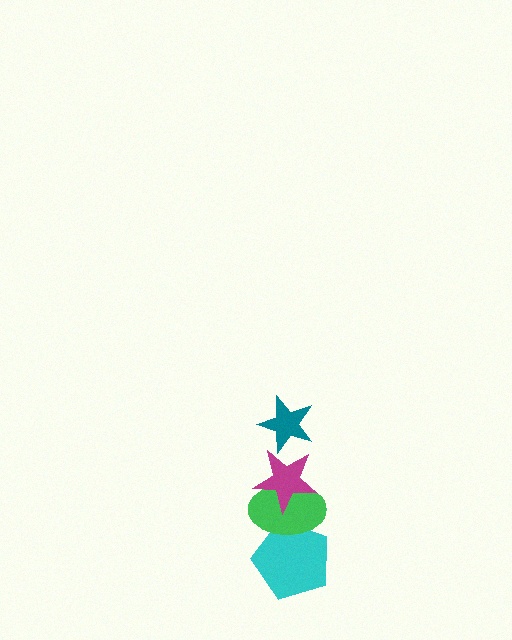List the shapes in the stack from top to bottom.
From top to bottom: the teal star, the magenta star, the green ellipse, the cyan pentagon.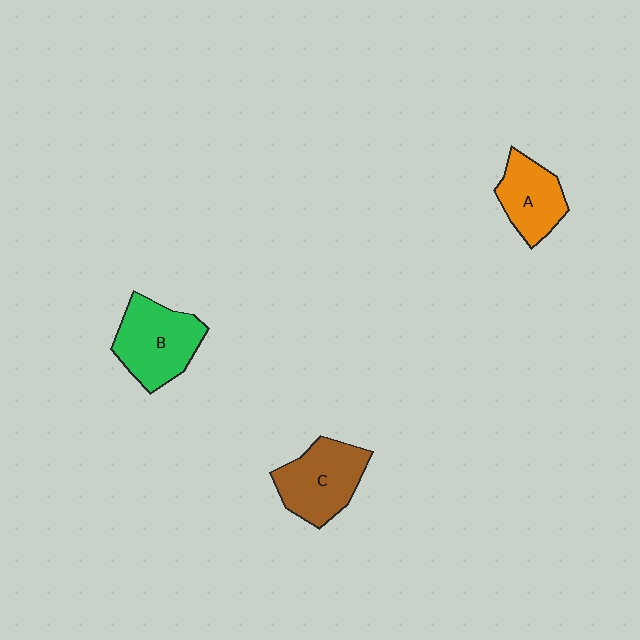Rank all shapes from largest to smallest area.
From largest to smallest: B (green), C (brown), A (orange).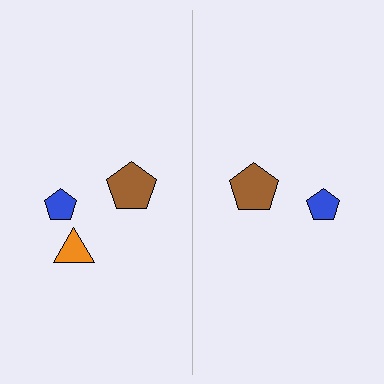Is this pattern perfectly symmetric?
No, the pattern is not perfectly symmetric. A orange triangle is missing from the right side.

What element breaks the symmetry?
A orange triangle is missing from the right side.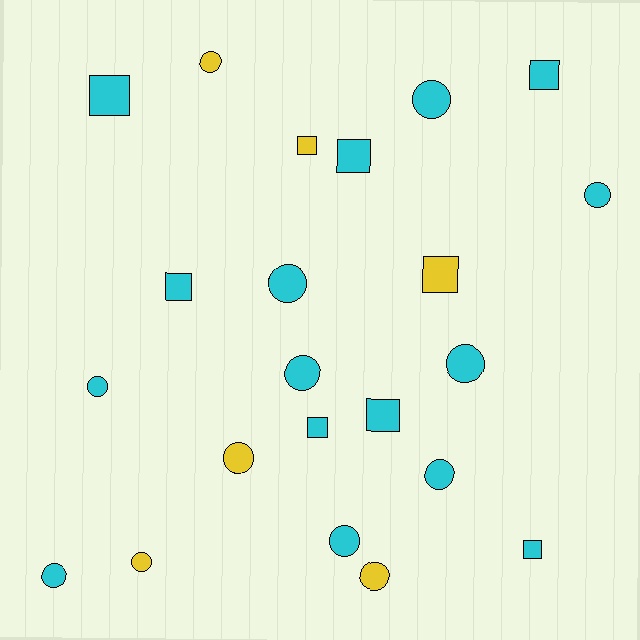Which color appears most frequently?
Cyan, with 16 objects.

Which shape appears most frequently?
Circle, with 13 objects.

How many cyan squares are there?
There are 7 cyan squares.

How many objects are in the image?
There are 22 objects.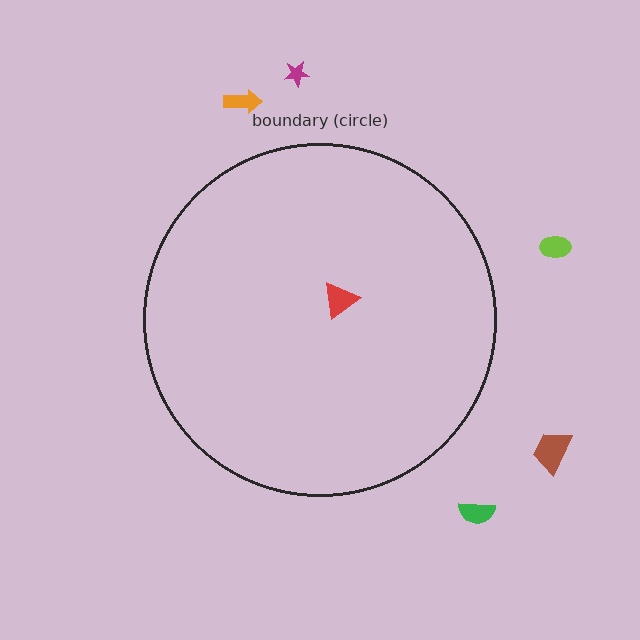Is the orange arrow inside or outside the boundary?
Outside.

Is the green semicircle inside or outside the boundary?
Outside.